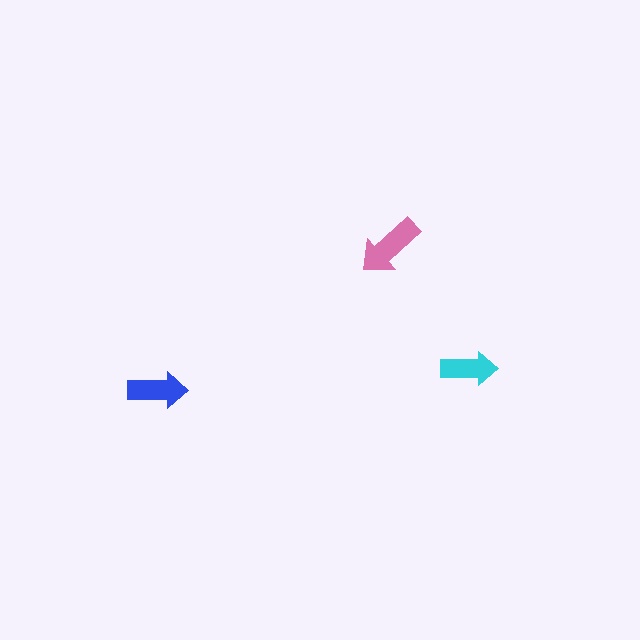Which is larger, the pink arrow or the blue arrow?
The pink one.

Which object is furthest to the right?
The cyan arrow is rightmost.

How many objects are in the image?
There are 3 objects in the image.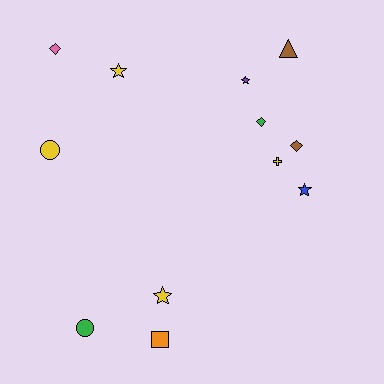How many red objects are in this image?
There are no red objects.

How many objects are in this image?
There are 12 objects.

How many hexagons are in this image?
There are no hexagons.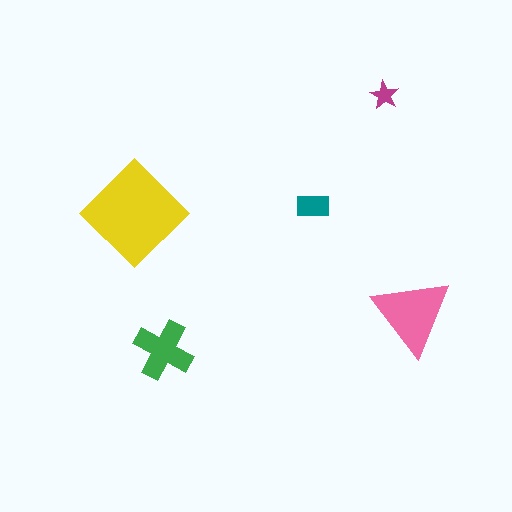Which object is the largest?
The yellow diamond.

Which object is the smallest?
The magenta star.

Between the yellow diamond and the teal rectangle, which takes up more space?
The yellow diamond.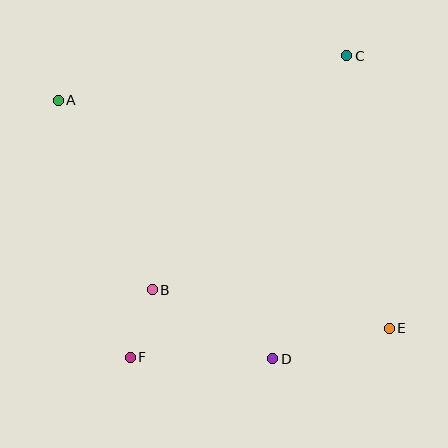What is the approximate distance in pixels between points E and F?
The distance between E and F is approximately 260 pixels.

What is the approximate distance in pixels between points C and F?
The distance between C and F is approximately 371 pixels.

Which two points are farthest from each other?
Points A and E are farthest from each other.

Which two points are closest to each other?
Points B and F are closest to each other.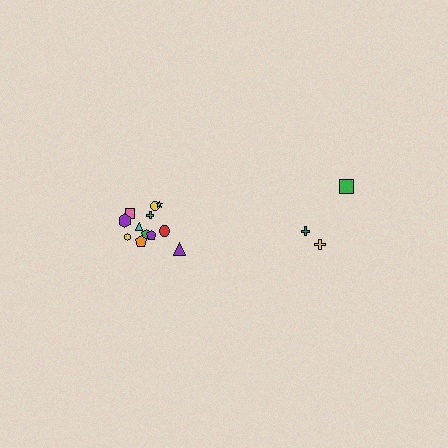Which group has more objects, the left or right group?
The left group.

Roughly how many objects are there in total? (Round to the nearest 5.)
Roughly 15 objects in total.